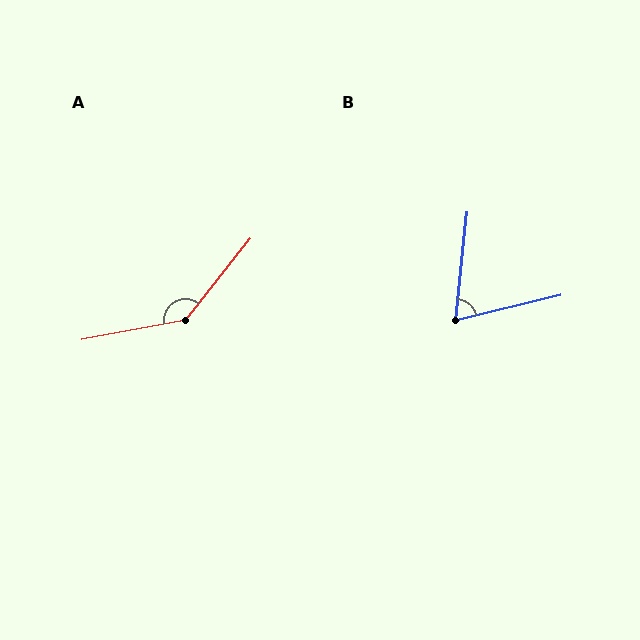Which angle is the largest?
A, at approximately 139 degrees.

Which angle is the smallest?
B, at approximately 70 degrees.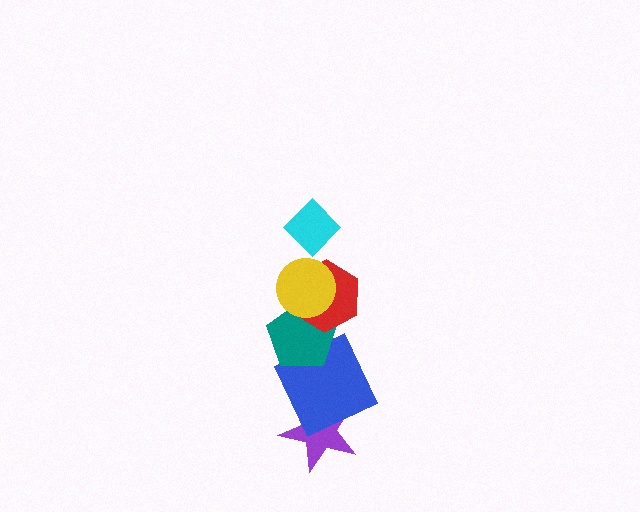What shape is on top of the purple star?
The blue square is on top of the purple star.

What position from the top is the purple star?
The purple star is 6th from the top.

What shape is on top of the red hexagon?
The yellow circle is on top of the red hexagon.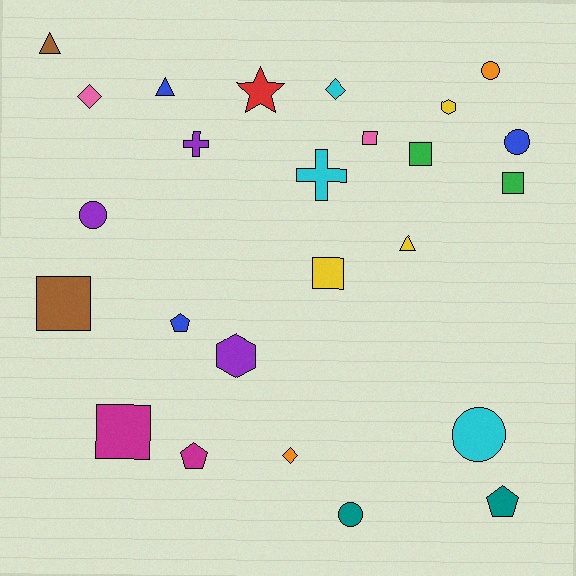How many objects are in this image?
There are 25 objects.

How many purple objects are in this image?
There are 3 purple objects.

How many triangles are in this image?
There are 3 triangles.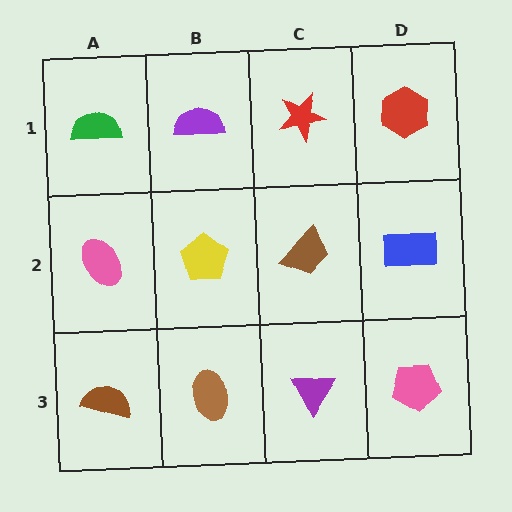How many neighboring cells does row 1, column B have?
3.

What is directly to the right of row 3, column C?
A pink pentagon.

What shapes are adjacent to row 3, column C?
A brown trapezoid (row 2, column C), a brown ellipse (row 3, column B), a pink pentagon (row 3, column D).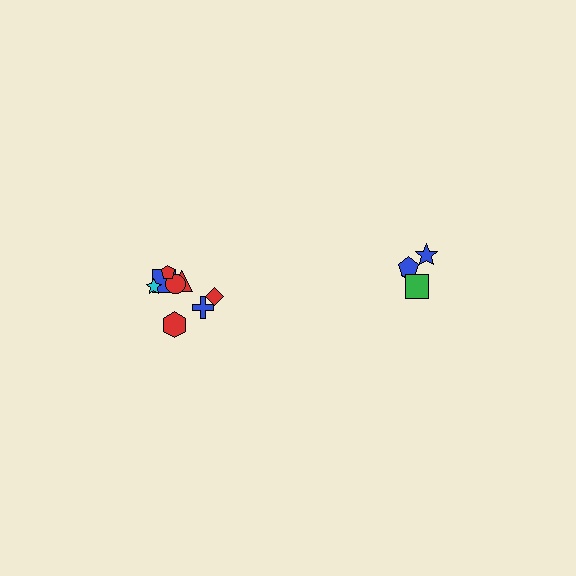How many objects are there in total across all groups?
There are 12 objects.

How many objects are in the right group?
There are 4 objects.